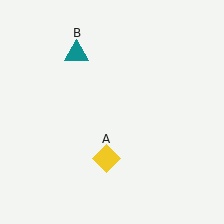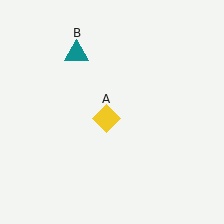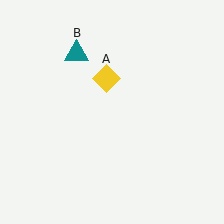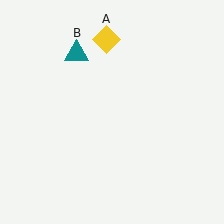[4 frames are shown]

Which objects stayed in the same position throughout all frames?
Teal triangle (object B) remained stationary.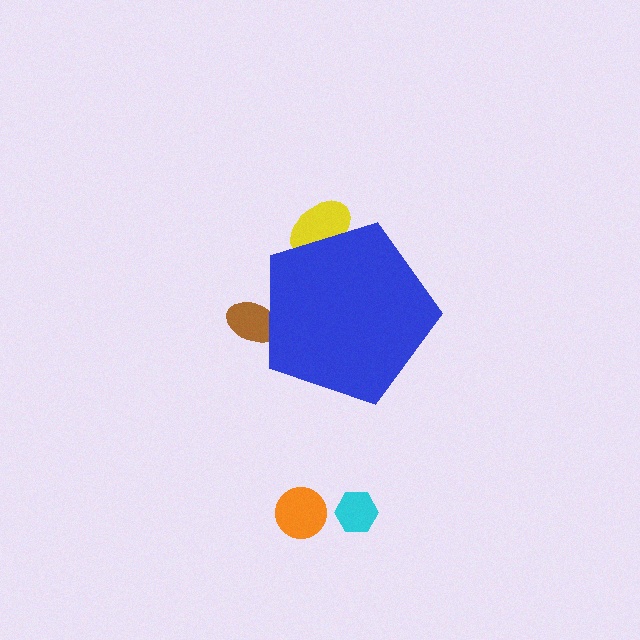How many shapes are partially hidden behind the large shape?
2 shapes are partially hidden.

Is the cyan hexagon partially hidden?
No, the cyan hexagon is fully visible.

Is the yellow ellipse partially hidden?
Yes, the yellow ellipse is partially hidden behind the blue pentagon.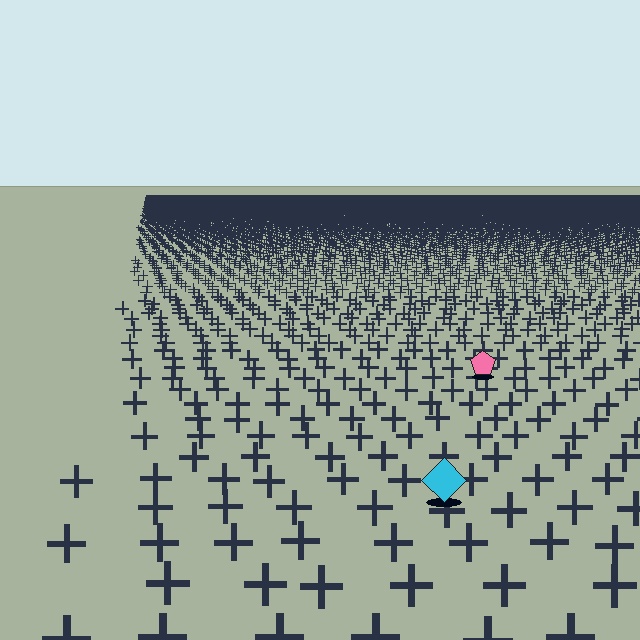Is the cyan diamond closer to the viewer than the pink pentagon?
Yes. The cyan diamond is closer — you can tell from the texture gradient: the ground texture is coarser near it.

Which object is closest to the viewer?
The cyan diamond is closest. The texture marks near it are larger and more spread out.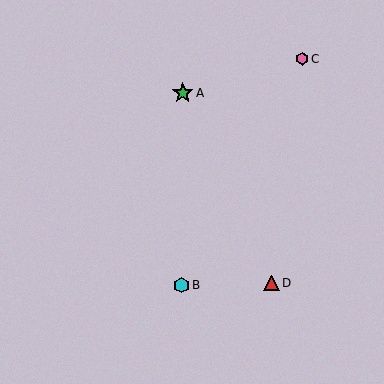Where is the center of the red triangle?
The center of the red triangle is at (271, 283).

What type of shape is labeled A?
Shape A is a green star.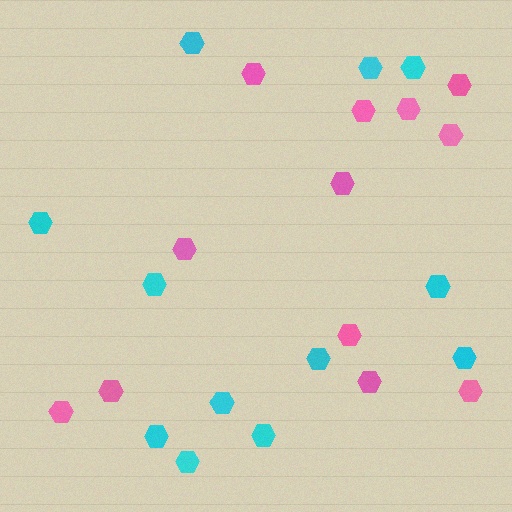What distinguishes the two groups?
There are 2 groups: one group of pink hexagons (12) and one group of cyan hexagons (12).